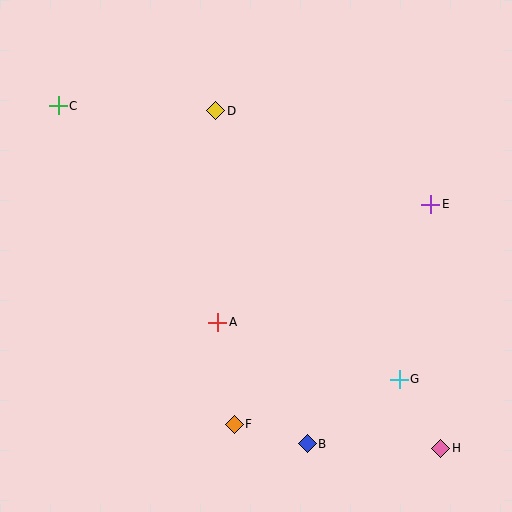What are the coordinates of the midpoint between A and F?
The midpoint between A and F is at (226, 373).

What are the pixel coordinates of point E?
Point E is at (431, 204).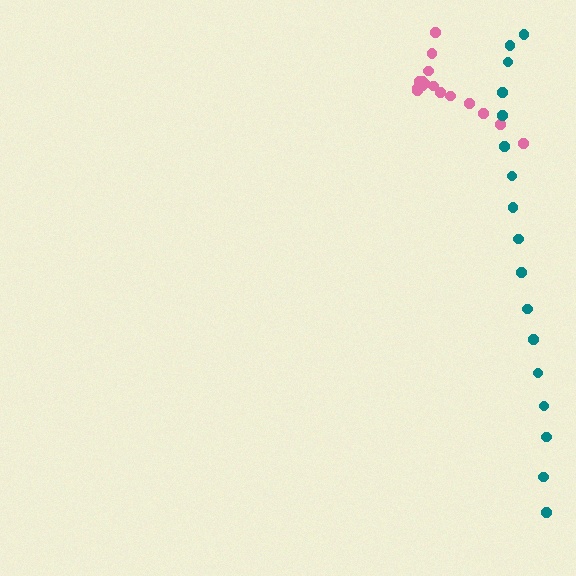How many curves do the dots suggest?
There are 2 distinct paths.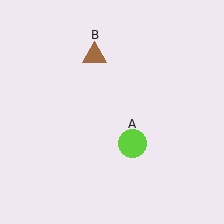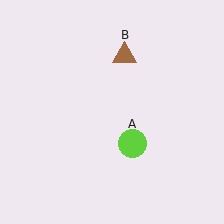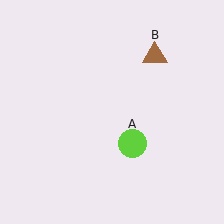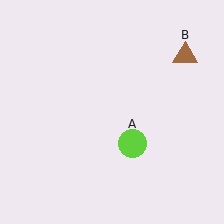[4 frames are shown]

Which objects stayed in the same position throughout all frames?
Lime circle (object A) remained stationary.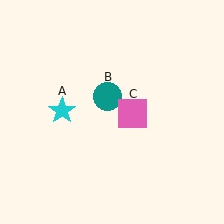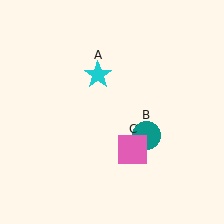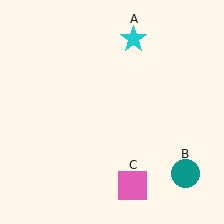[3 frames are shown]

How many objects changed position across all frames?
3 objects changed position: cyan star (object A), teal circle (object B), pink square (object C).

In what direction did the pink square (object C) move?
The pink square (object C) moved down.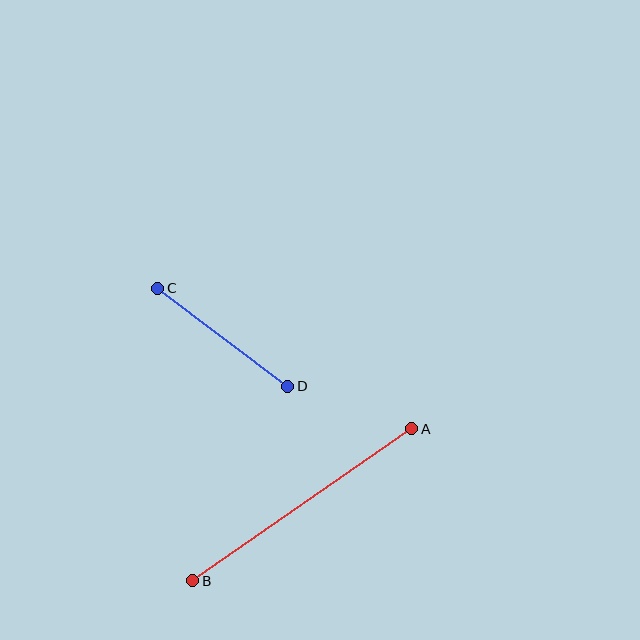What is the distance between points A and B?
The distance is approximately 266 pixels.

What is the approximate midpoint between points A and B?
The midpoint is at approximately (302, 505) pixels.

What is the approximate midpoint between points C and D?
The midpoint is at approximately (223, 337) pixels.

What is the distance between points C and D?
The distance is approximately 162 pixels.